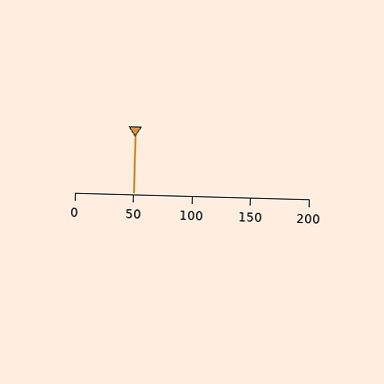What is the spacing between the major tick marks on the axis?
The major ticks are spaced 50 apart.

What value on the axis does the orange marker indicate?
The marker indicates approximately 50.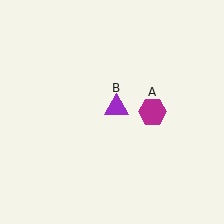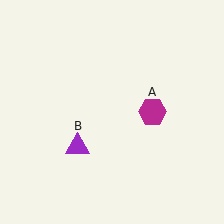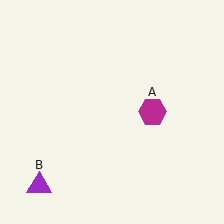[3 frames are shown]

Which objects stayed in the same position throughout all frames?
Magenta hexagon (object A) remained stationary.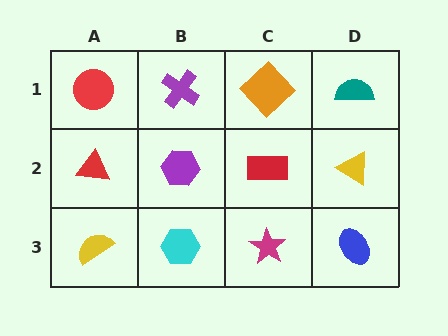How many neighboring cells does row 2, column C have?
4.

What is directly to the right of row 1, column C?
A teal semicircle.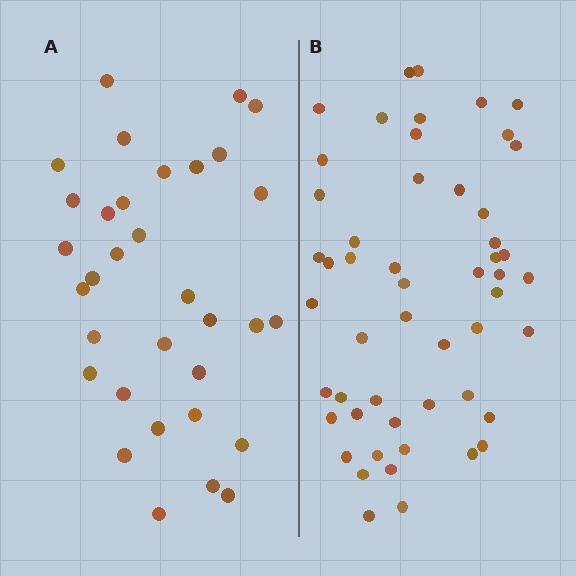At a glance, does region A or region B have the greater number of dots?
Region B (the right region) has more dots.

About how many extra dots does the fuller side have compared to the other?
Region B has approximately 20 more dots than region A.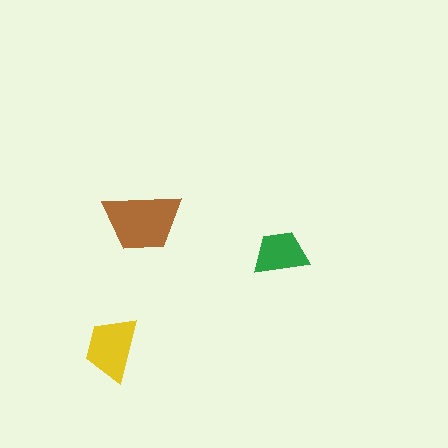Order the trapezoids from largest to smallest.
the brown one, the yellow one, the green one.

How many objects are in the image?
There are 3 objects in the image.